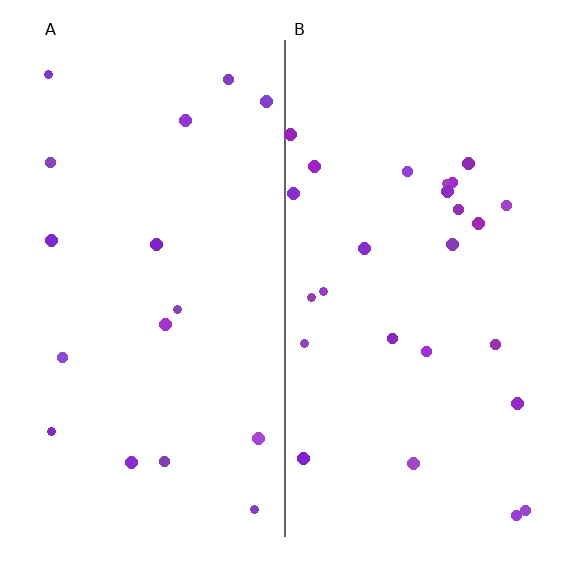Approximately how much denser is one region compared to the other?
Approximately 1.5× — region B over region A.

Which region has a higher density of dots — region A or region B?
B (the right).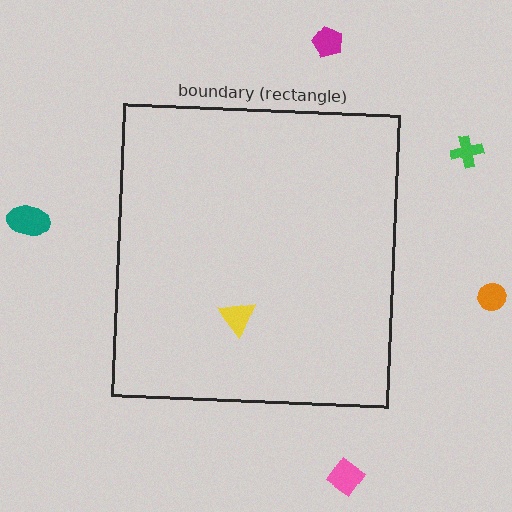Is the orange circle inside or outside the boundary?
Outside.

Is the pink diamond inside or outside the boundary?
Outside.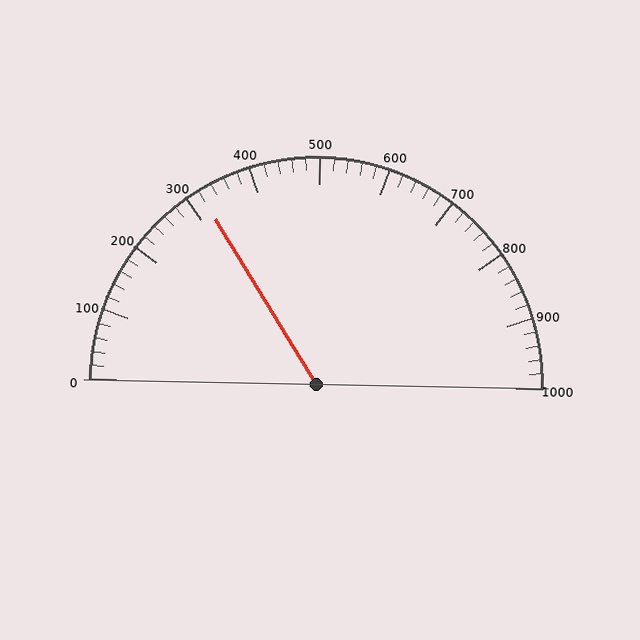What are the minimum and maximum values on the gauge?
The gauge ranges from 0 to 1000.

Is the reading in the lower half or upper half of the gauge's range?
The reading is in the lower half of the range (0 to 1000).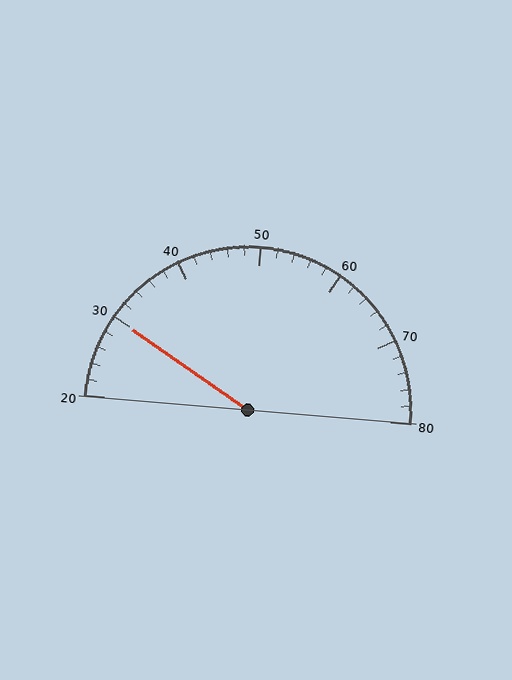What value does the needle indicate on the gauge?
The needle indicates approximately 30.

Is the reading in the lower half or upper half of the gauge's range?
The reading is in the lower half of the range (20 to 80).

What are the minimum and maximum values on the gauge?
The gauge ranges from 20 to 80.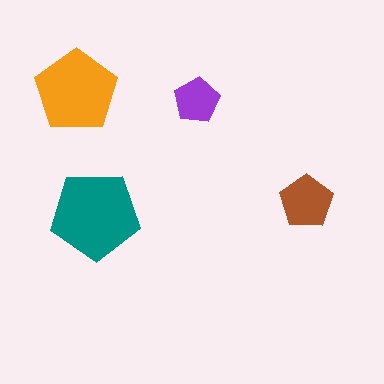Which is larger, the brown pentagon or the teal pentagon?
The teal one.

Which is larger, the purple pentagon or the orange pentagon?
The orange one.